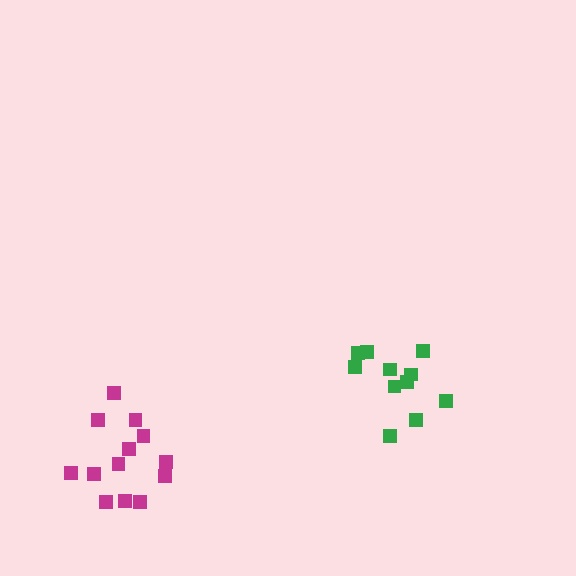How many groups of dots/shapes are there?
There are 2 groups.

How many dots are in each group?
Group 1: 13 dots, Group 2: 11 dots (24 total).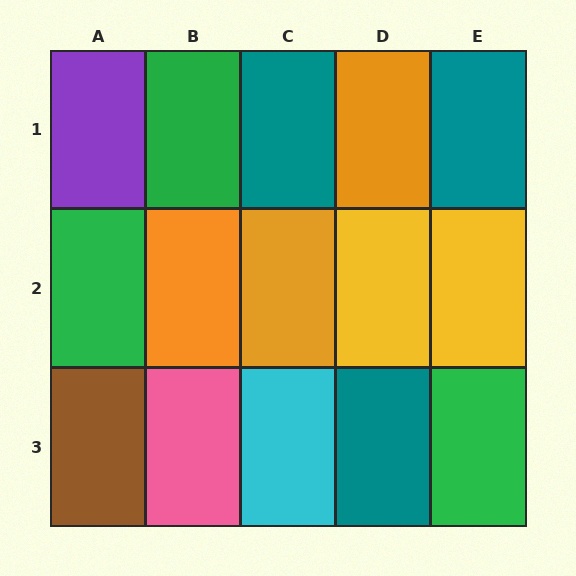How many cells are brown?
1 cell is brown.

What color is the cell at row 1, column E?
Teal.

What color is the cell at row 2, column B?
Orange.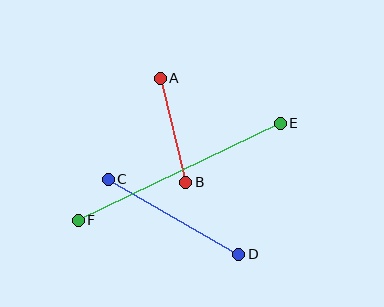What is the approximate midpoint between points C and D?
The midpoint is at approximately (174, 217) pixels.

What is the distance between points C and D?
The distance is approximately 151 pixels.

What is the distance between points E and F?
The distance is approximately 224 pixels.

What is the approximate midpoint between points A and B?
The midpoint is at approximately (173, 130) pixels.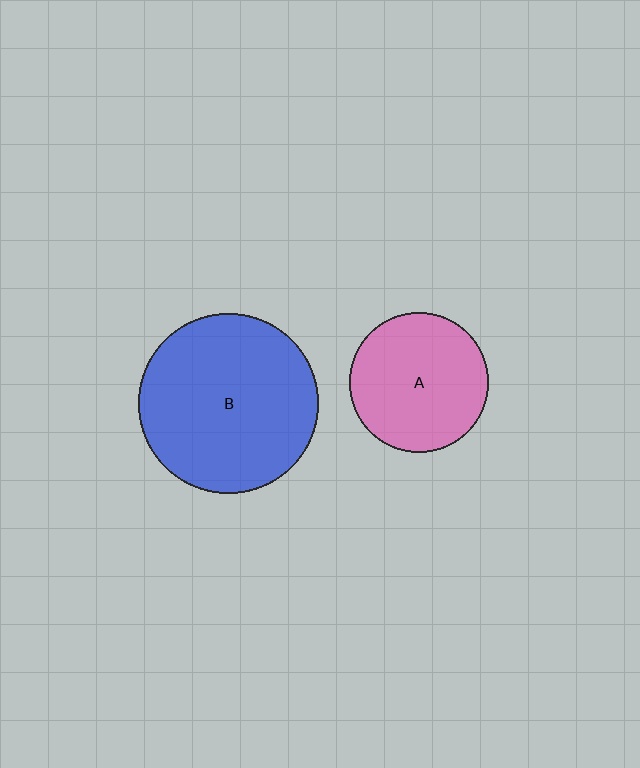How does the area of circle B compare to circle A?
Approximately 1.7 times.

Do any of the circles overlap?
No, none of the circles overlap.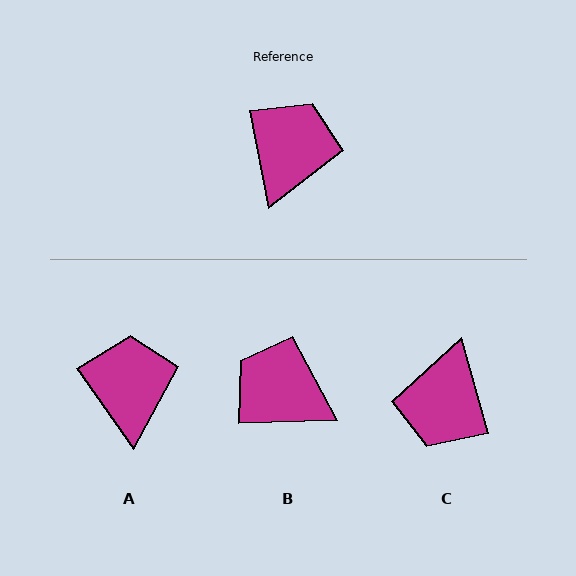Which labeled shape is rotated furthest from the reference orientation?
C, about 175 degrees away.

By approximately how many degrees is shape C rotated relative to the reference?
Approximately 175 degrees clockwise.